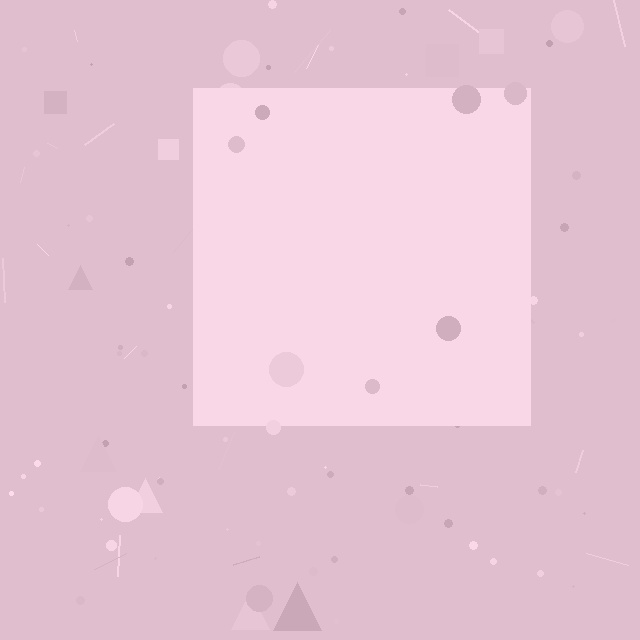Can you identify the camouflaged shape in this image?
The camouflaged shape is a square.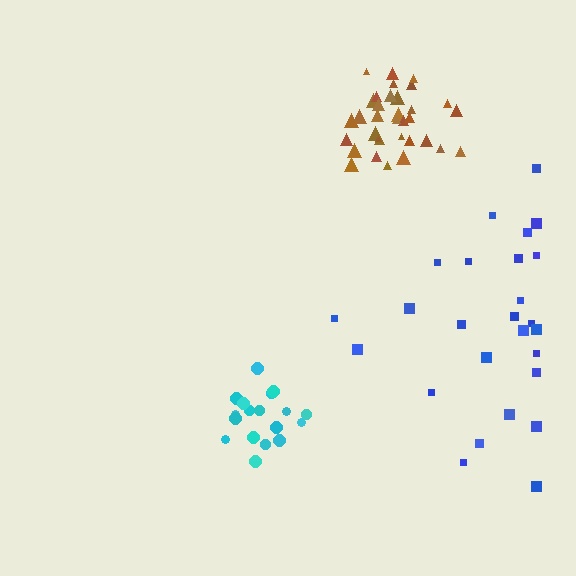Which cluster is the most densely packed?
Brown.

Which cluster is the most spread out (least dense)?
Blue.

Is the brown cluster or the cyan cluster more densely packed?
Brown.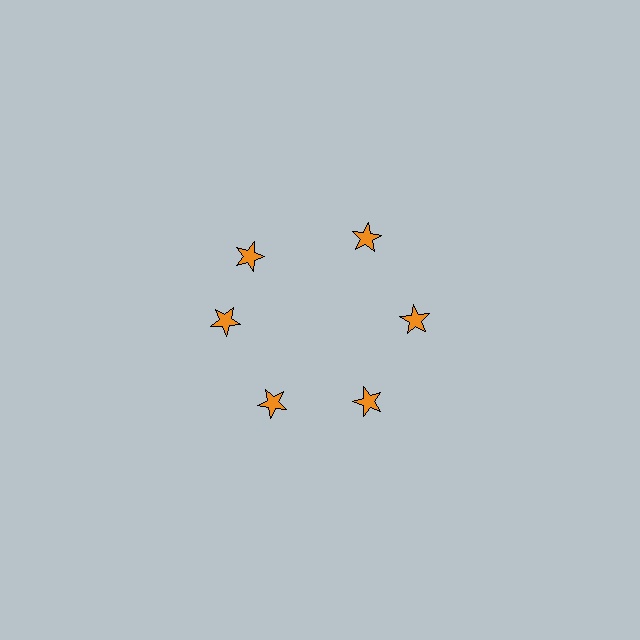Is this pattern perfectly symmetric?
No. The 6 orange stars are arranged in a ring, but one element near the 11 o'clock position is rotated out of alignment along the ring, breaking the 6-fold rotational symmetry.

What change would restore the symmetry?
The symmetry would be restored by rotating it back into even spacing with its neighbors so that all 6 stars sit at equal angles and equal distance from the center.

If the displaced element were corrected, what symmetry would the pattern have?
It would have 6-fold rotational symmetry — the pattern would map onto itself every 60 degrees.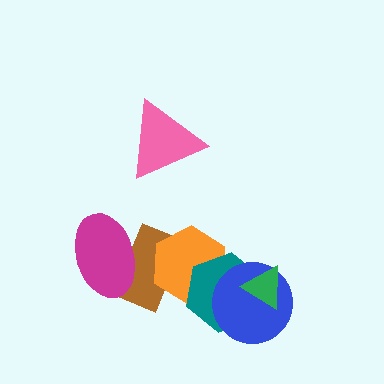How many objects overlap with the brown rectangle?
2 objects overlap with the brown rectangle.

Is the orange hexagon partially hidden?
Yes, it is partially covered by another shape.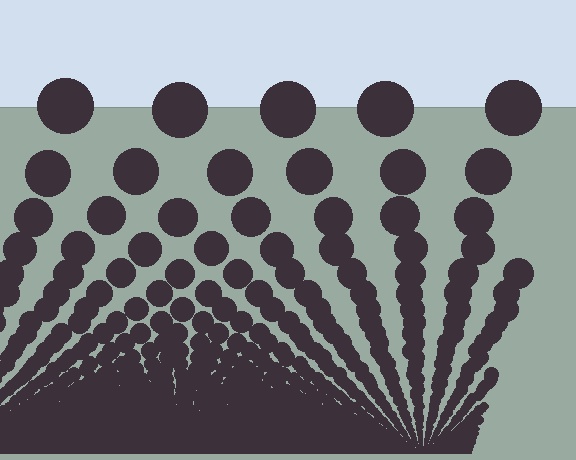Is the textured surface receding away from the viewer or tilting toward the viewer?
The surface appears to tilt toward the viewer. Texture elements get larger and sparser toward the top.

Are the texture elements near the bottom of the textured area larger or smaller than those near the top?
Smaller. The gradient is inverted — elements near the bottom are smaller and denser.